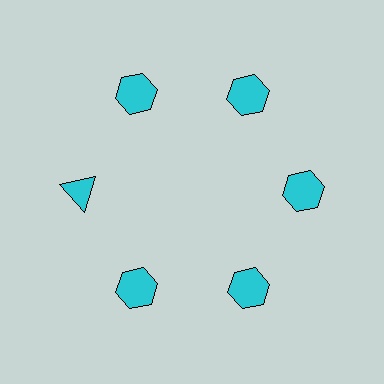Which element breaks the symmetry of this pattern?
The cyan triangle at roughly the 9 o'clock position breaks the symmetry. All other shapes are cyan hexagons.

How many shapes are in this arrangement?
There are 6 shapes arranged in a ring pattern.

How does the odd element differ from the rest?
It has a different shape: triangle instead of hexagon.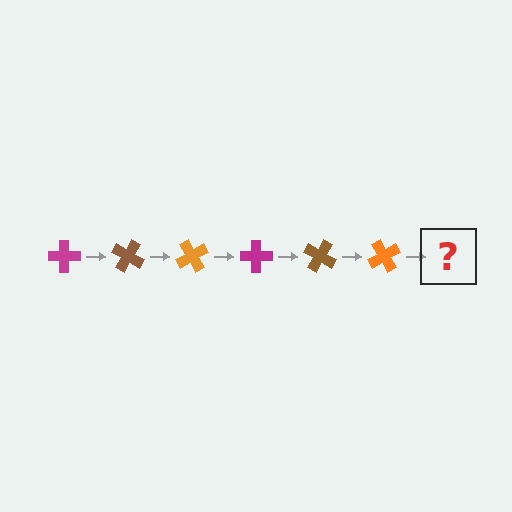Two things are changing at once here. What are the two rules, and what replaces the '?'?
The two rules are that it rotates 30 degrees each step and the color cycles through magenta, brown, and orange. The '?' should be a magenta cross, rotated 180 degrees from the start.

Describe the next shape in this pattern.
It should be a magenta cross, rotated 180 degrees from the start.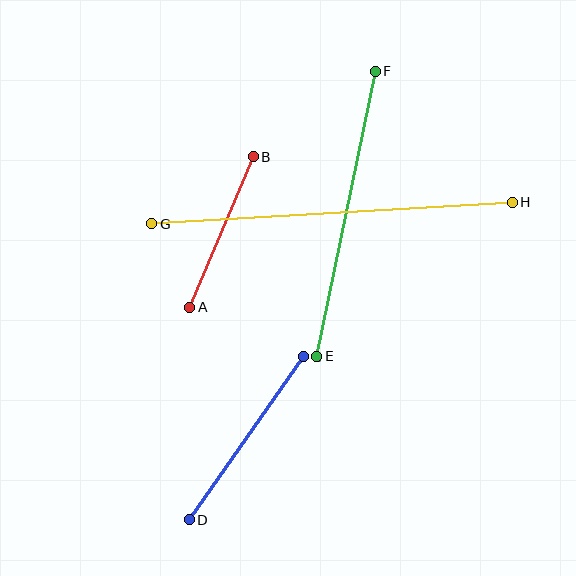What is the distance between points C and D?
The distance is approximately 199 pixels.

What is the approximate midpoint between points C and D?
The midpoint is at approximately (247, 438) pixels.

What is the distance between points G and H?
The distance is approximately 361 pixels.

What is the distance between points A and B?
The distance is approximately 163 pixels.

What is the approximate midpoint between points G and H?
The midpoint is at approximately (332, 213) pixels.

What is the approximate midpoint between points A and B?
The midpoint is at approximately (221, 232) pixels.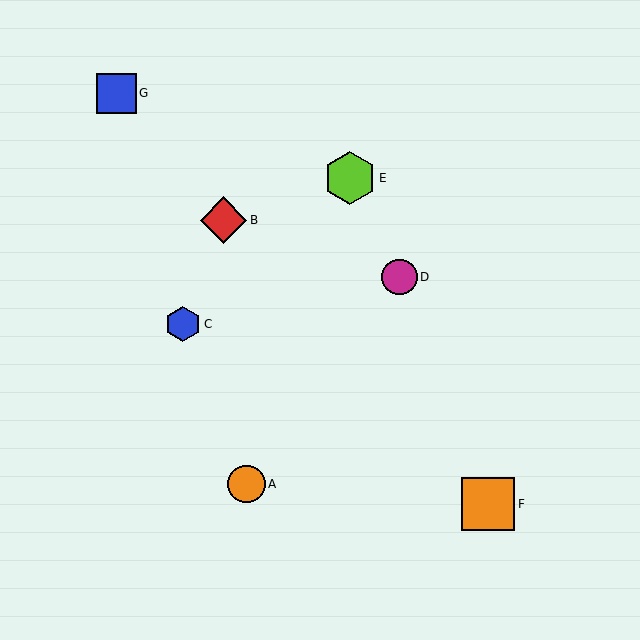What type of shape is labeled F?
Shape F is an orange square.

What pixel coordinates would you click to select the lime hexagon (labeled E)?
Click at (350, 178) to select the lime hexagon E.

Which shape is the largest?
The orange square (labeled F) is the largest.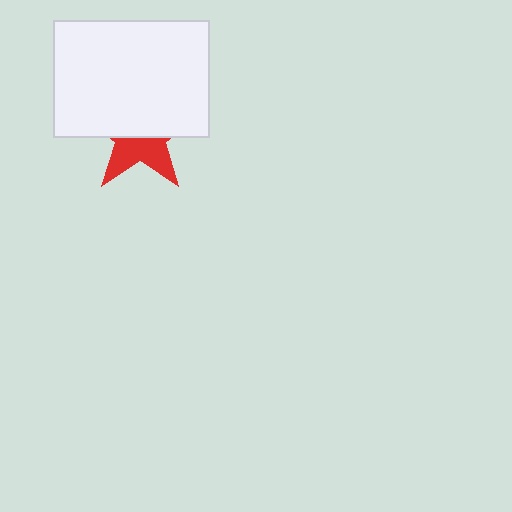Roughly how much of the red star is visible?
A small part of it is visible (roughly 41%).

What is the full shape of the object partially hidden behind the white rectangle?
The partially hidden object is a red star.